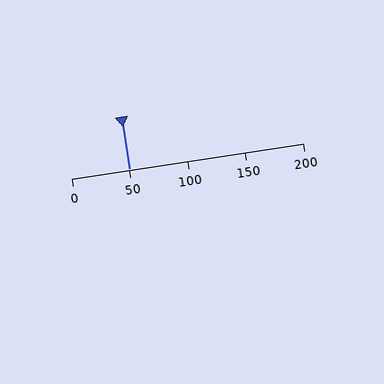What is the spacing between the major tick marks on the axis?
The major ticks are spaced 50 apart.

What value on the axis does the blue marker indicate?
The marker indicates approximately 50.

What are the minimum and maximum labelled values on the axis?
The axis runs from 0 to 200.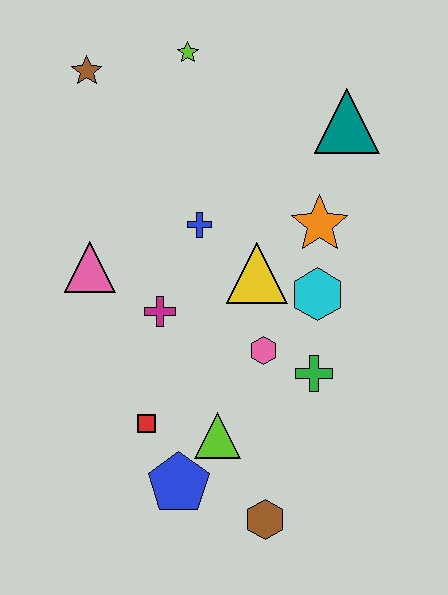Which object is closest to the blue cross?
The yellow triangle is closest to the blue cross.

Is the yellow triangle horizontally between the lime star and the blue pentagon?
No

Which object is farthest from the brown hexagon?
The brown star is farthest from the brown hexagon.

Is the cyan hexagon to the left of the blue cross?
No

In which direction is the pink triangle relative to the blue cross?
The pink triangle is to the left of the blue cross.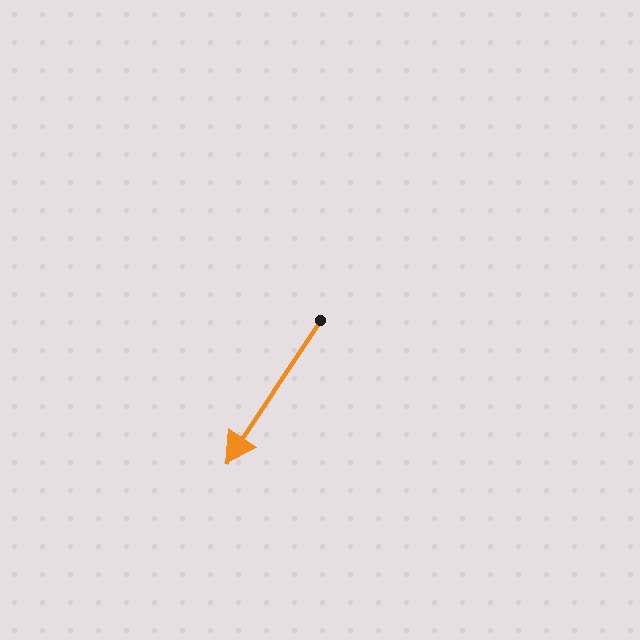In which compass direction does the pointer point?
Southwest.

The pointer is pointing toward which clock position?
Roughly 7 o'clock.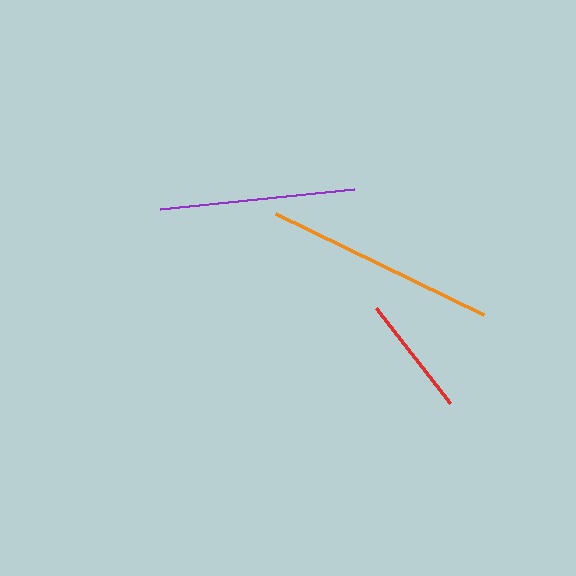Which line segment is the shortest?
The red line is the shortest at approximately 120 pixels.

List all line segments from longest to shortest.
From longest to shortest: orange, purple, red.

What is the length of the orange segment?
The orange segment is approximately 232 pixels long.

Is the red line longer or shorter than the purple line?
The purple line is longer than the red line.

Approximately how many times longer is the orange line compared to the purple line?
The orange line is approximately 1.2 times the length of the purple line.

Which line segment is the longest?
The orange line is the longest at approximately 232 pixels.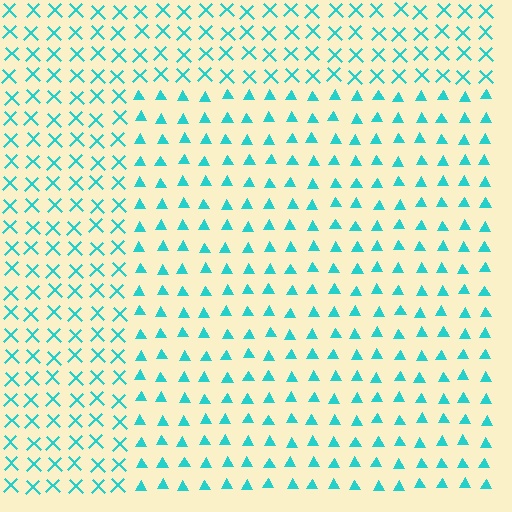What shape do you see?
I see a rectangle.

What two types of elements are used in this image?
The image uses triangles inside the rectangle region and X marks outside it.